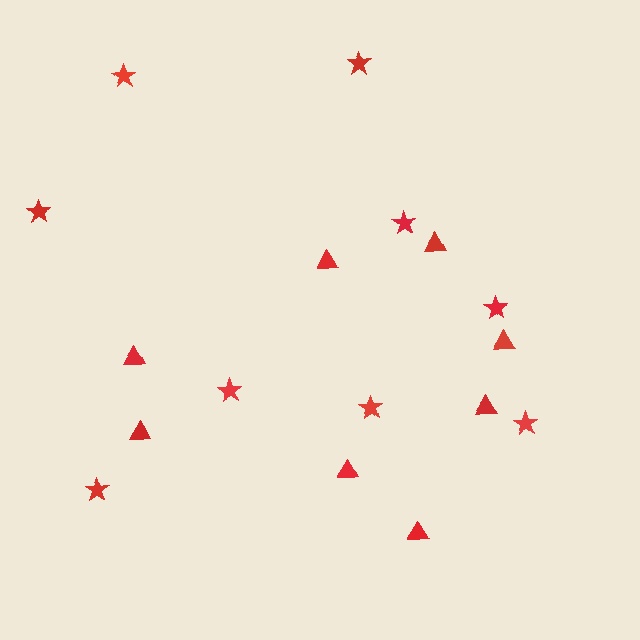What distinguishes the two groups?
There are 2 groups: one group of stars (9) and one group of triangles (8).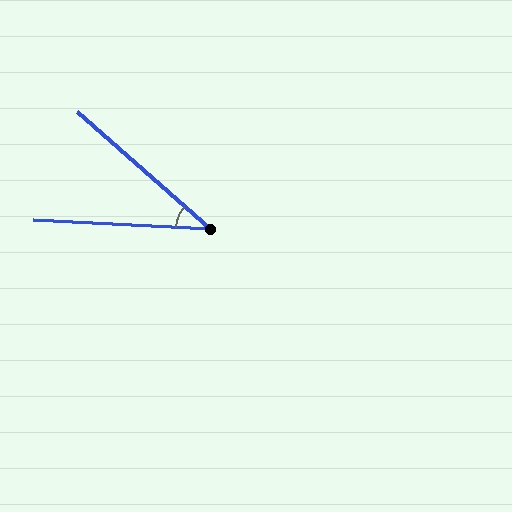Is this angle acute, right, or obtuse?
It is acute.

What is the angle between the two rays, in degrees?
Approximately 38 degrees.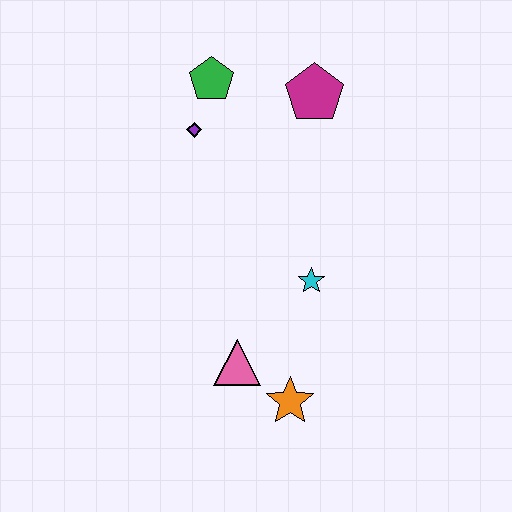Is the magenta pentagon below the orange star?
No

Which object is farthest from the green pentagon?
The orange star is farthest from the green pentagon.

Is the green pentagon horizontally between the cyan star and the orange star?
No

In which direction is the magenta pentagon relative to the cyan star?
The magenta pentagon is above the cyan star.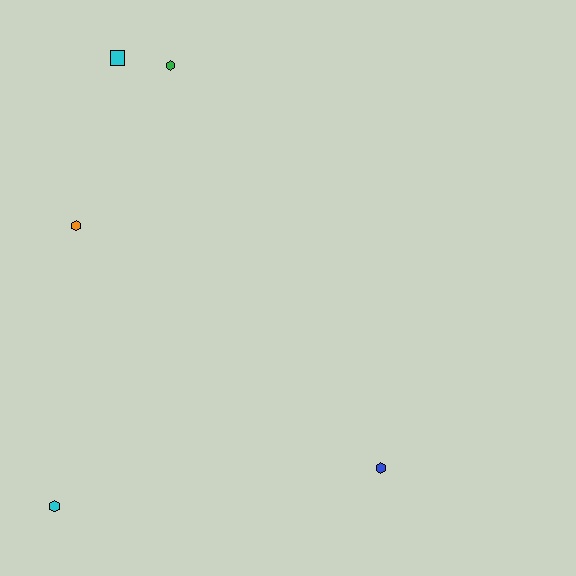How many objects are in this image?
There are 5 objects.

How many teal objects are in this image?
There are no teal objects.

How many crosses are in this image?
There are no crosses.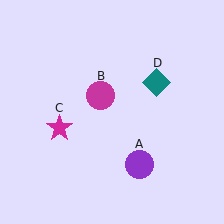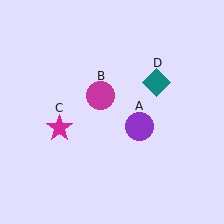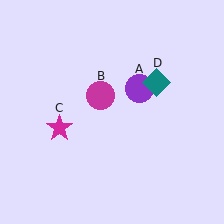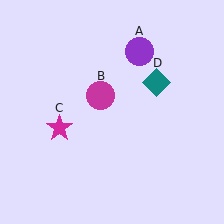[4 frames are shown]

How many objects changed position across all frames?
1 object changed position: purple circle (object A).